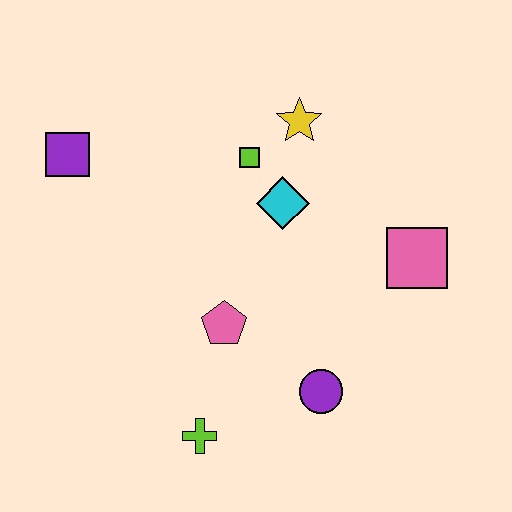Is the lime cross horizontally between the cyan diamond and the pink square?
No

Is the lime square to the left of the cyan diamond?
Yes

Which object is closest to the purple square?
The lime square is closest to the purple square.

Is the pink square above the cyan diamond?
No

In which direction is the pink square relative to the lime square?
The pink square is to the right of the lime square.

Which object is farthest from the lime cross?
The yellow star is farthest from the lime cross.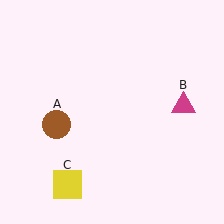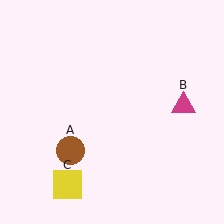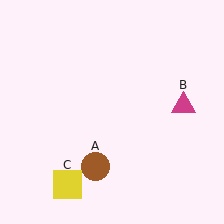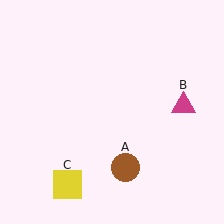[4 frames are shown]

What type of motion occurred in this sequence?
The brown circle (object A) rotated counterclockwise around the center of the scene.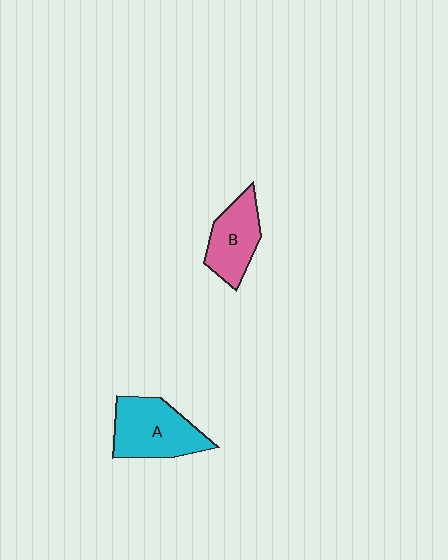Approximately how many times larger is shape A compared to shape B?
Approximately 1.3 times.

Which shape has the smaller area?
Shape B (pink).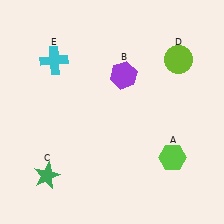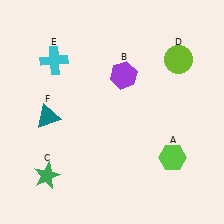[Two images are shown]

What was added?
A teal triangle (F) was added in Image 2.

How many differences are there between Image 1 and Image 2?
There is 1 difference between the two images.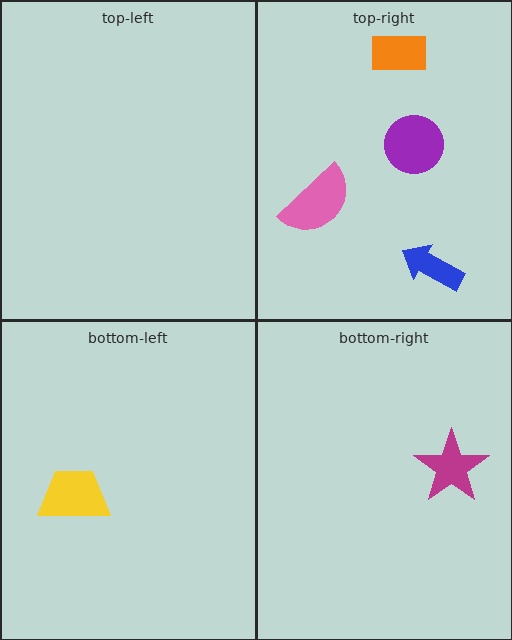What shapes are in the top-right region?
The purple circle, the blue arrow, the orange rectangle, the pink semicircle.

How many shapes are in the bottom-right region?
1.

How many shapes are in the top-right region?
4.